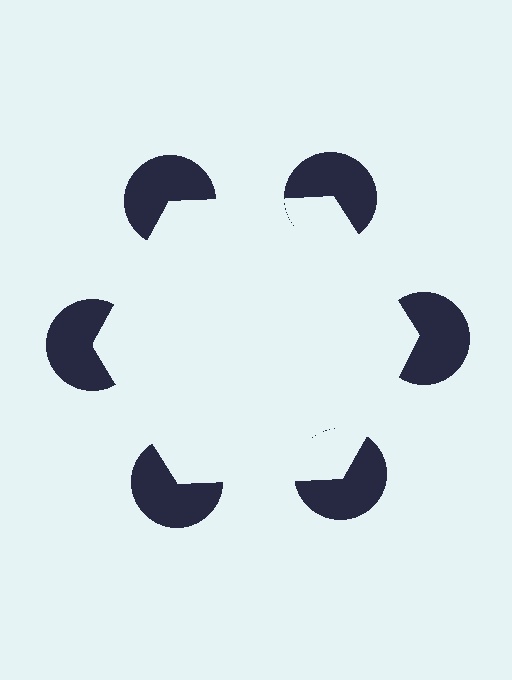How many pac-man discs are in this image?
There are 6 — one at each vertex of the illusory hexagon.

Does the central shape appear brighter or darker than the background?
It typically appears slightly brighter than the background, even though no actual brightness change is drawn.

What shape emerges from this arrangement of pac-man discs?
An illusory hexagon — its edges are inferred from the aligned wedge cuts in the pac-man discs, not physically drawn.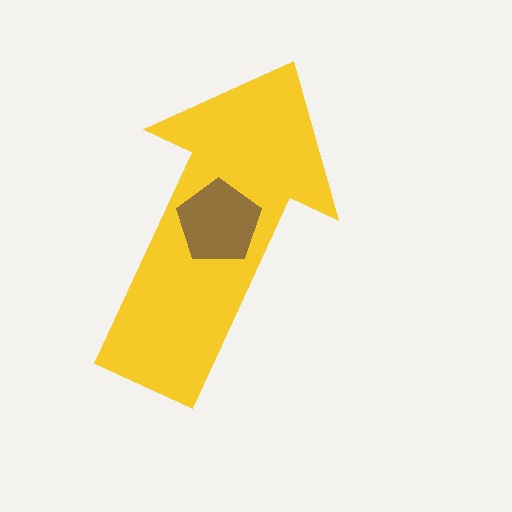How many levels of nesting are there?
2.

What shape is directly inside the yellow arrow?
The brown pentagon.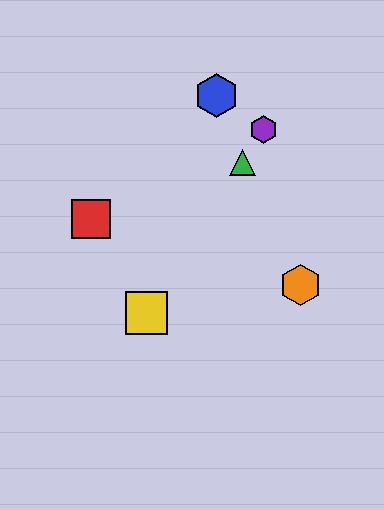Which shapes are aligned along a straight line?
The green triangle, the yellow square, the purple hexagon are aligned along a straight line.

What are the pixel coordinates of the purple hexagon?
The purple hexagon is at (264, 130).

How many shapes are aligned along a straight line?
3 shapes (the green triangle, the yellow square, the purple hexagon) are aligned along a straight line.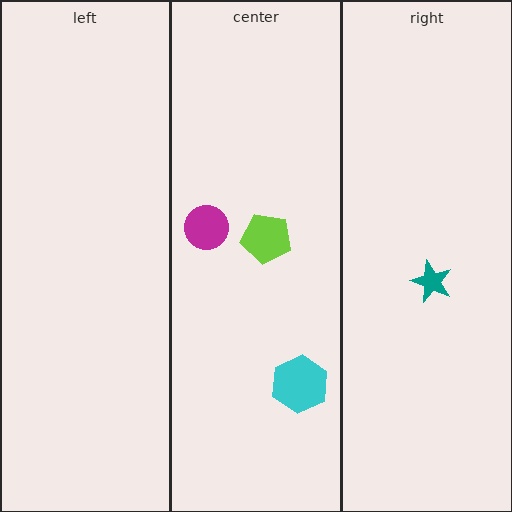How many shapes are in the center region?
3.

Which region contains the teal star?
The right region.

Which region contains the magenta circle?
The center region.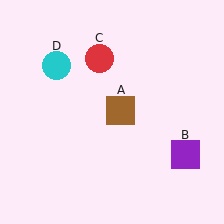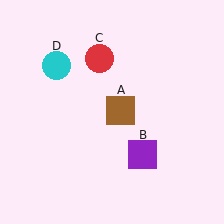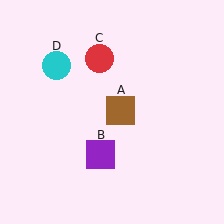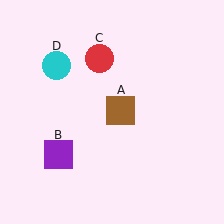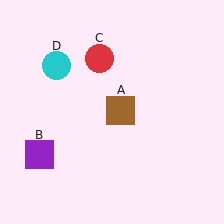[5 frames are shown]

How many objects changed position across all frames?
1 object changed position: purple square (object B).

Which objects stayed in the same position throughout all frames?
Brown square (object A) and red circle (object C) and cyan circle (object D) remained stationary.